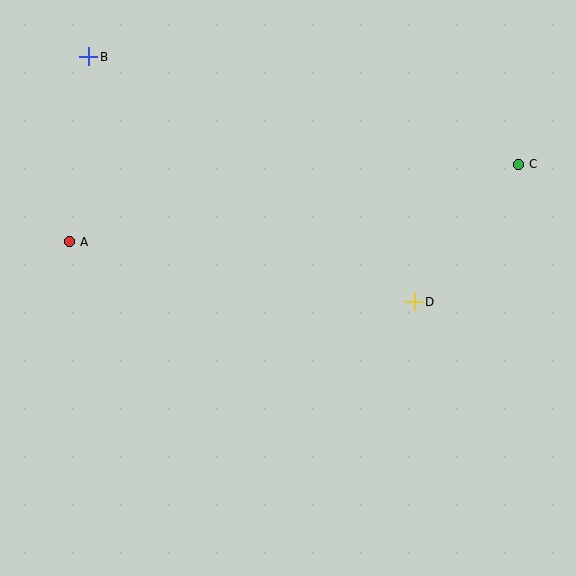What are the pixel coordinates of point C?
Point C is at (518, 164).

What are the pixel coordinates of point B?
Point B is at (89, 57).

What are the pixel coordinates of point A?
Point A is at (69, 242).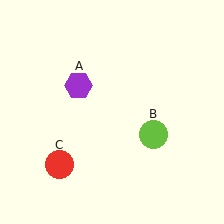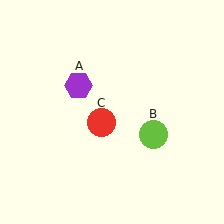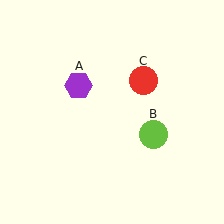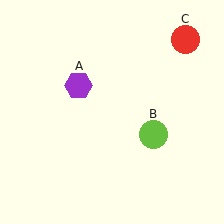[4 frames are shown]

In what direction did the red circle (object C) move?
The red circle (object C) moved up and to the right.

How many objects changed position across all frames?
1 object changed position: red circle (object C).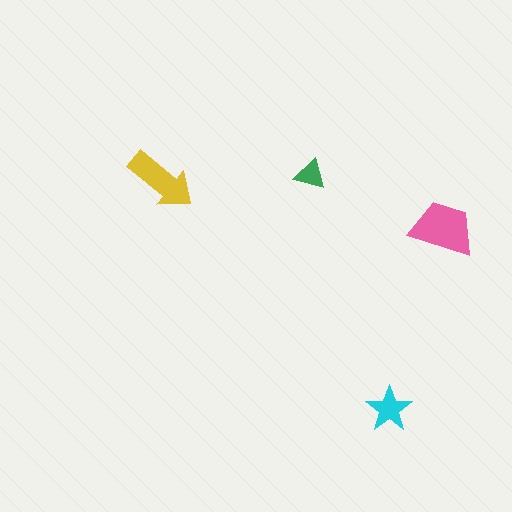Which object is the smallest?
The green triangle.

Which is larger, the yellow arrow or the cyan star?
The yellow arrow.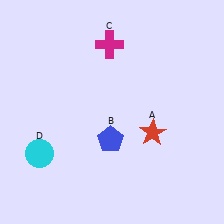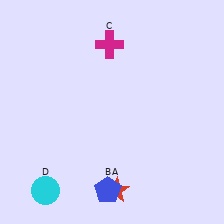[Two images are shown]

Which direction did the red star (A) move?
The red star (A) moved down.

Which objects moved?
The objects that moved are: the red star (A), the blue pentagon (B), the cyan circle (D).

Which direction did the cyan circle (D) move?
The cyan circle (D) moved down.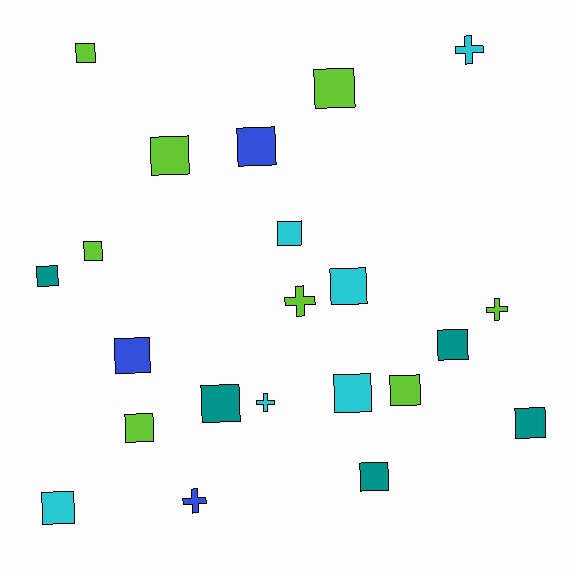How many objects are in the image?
There are 22 objects.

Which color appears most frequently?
Lime, with 8 objects.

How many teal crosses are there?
There are no teal crosses.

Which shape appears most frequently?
Square, with 17 objects.